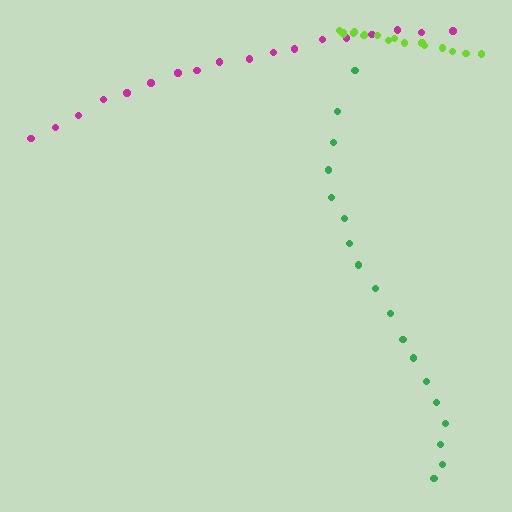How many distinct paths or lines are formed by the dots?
There are 3 distinct paths.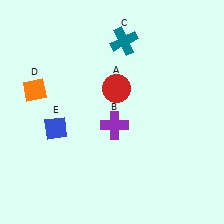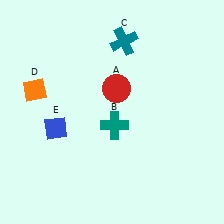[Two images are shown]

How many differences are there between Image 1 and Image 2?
There is 1 difference between the two images.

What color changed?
The cross (B) changed from purple in Image 1 to teal in Image 2.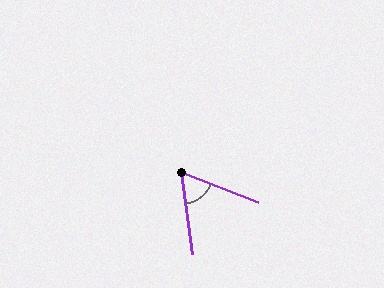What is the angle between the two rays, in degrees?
Approximately 62 degrees.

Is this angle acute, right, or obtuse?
It is acute.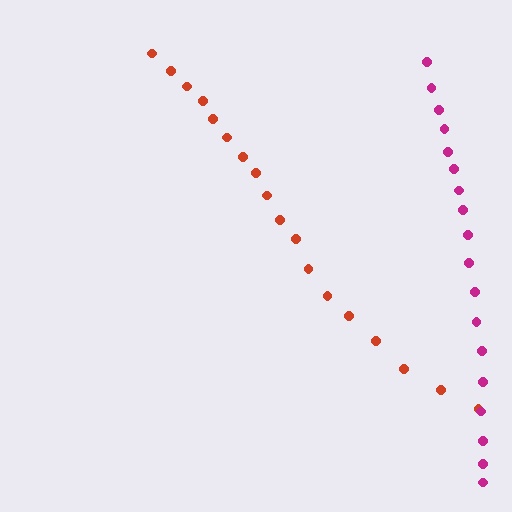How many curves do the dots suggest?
There are 2 distinct paths.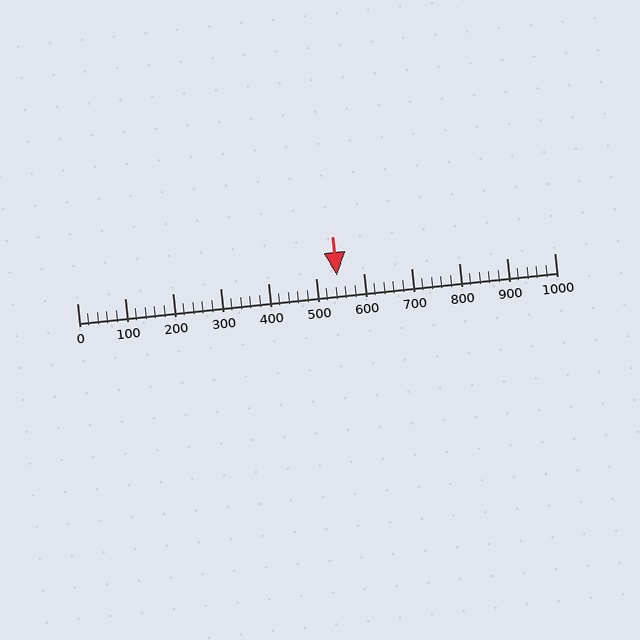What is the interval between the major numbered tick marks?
The major tick marks are spaced 100 units apart.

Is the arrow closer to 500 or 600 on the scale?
The arrow is closer to 500.